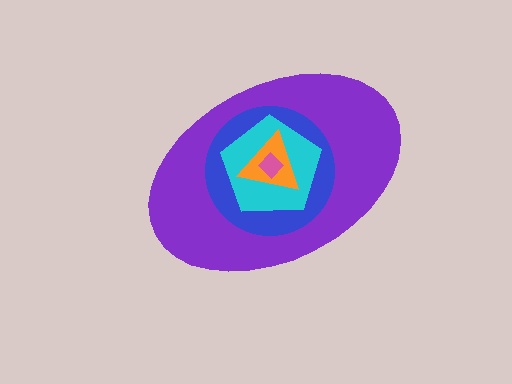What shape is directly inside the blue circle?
The cyan pentagon.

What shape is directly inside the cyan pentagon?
The orange triangle.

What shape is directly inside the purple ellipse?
The blue circle.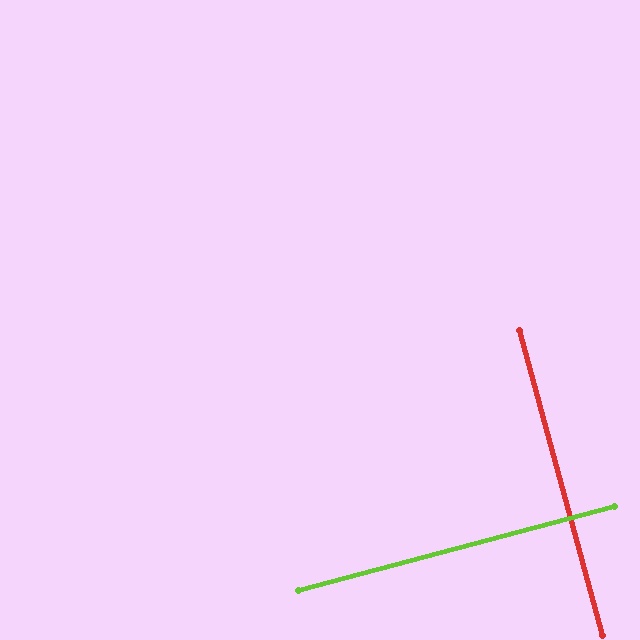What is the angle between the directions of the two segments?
Approximately 90 degrees.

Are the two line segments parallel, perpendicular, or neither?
Perpendicular — they meet at approximately 90°.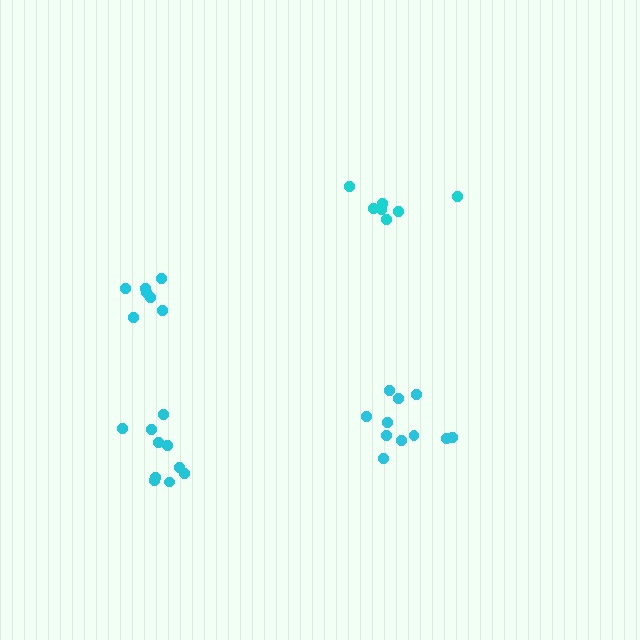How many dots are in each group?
Group 1: 7 dots, Group 2: 7 dots, Group 3: 11 dots, Group 4: 10 dots (35 total).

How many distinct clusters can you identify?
There are 4 distinct clusters.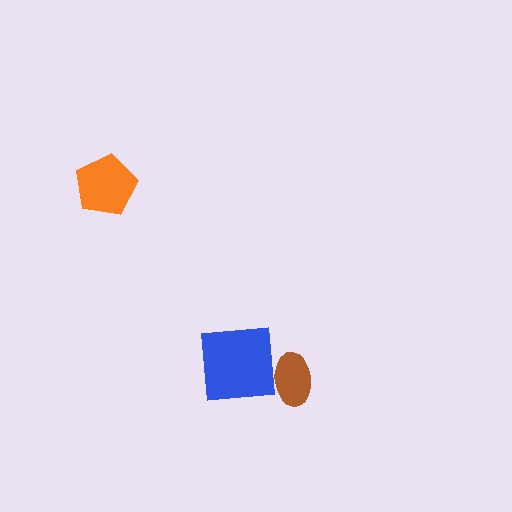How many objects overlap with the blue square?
1 object overlaps with the blue square.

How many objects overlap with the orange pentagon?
0 objects overlap with the orange pentagon.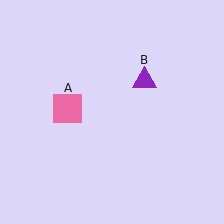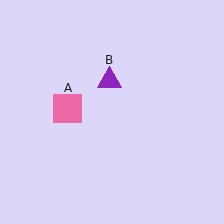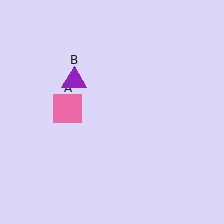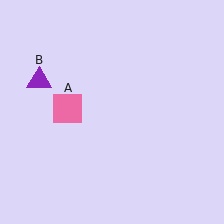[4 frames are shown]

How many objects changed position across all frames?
1 object changed position: purple triangle (object B).